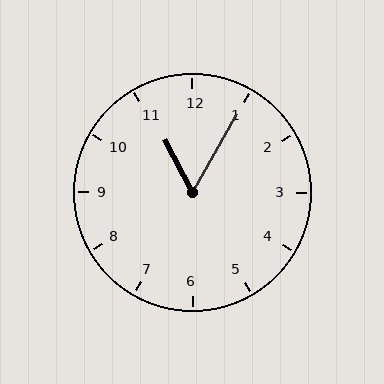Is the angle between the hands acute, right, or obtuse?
It is acute.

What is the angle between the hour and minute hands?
Approximately 58 degrees.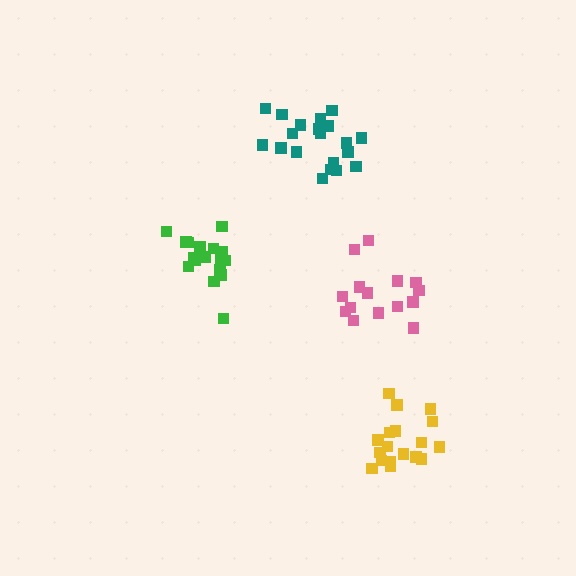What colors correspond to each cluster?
The clusters are colored: pink, green, yellow, teal.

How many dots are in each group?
Group 1: 15 dots, Group 2: 17 dots, Group 3: 18 dots, Group 4: 20 dots (70 total).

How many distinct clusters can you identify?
There are 4 distinct clusters.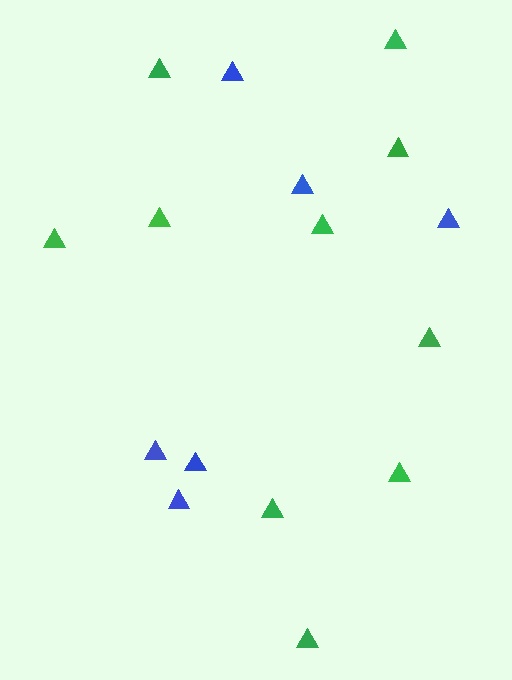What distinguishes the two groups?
There are 2 groups: one group of blue triangles (6) and one group of green triangles (10).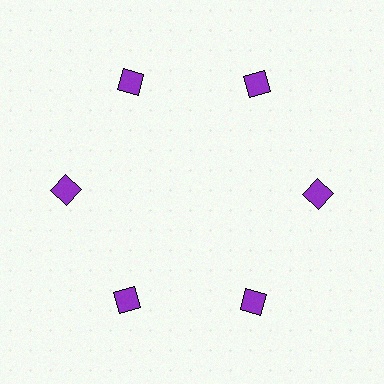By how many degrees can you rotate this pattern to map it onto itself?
The pattern maps onto itself every 60 degrees of rotation.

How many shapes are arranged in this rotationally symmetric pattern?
There are 6 shapes, arranged in 6 groups of 1.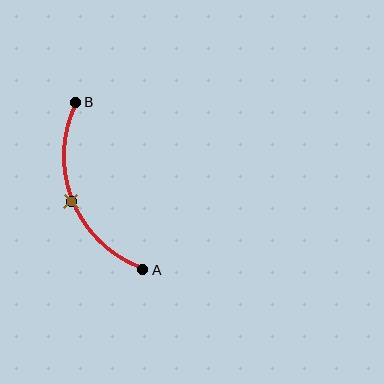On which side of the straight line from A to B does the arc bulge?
The arc bulges to the left of the straight line connecting A and B.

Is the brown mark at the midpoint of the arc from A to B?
Yes. The brown mark lies on the arc at equal arc-length from both A and B — it is the arc midpoint.